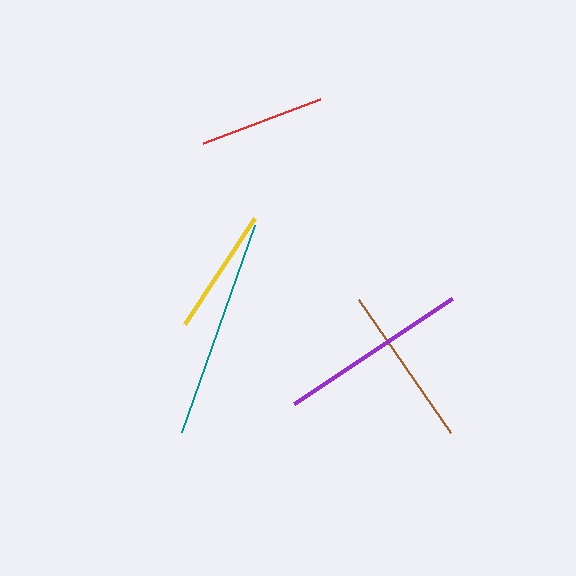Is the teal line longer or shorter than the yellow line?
The teal line is longer than the yellow line.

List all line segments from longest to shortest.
From longest to shortest: teal, purple, brown, yellow, red.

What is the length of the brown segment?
The brown segment is approximately 162 pixels long.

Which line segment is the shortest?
The red line is the shortest at approximately 125 pixels.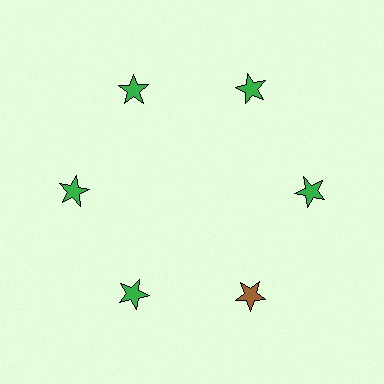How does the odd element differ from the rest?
It has a different color: brown instead of green.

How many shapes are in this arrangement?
There are 6 shapes arranged in a ring pattern.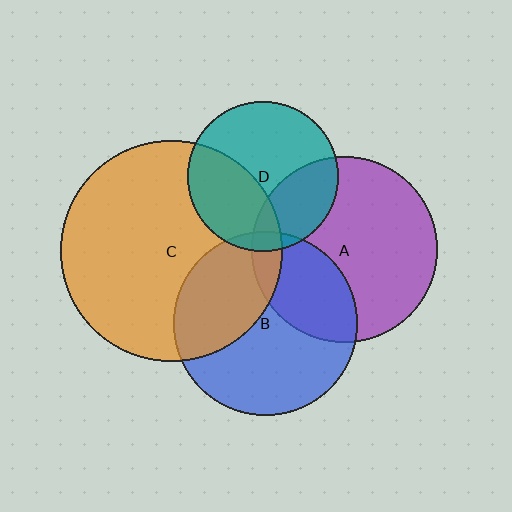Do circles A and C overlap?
Yes.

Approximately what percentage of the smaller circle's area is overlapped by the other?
Approximately 10%.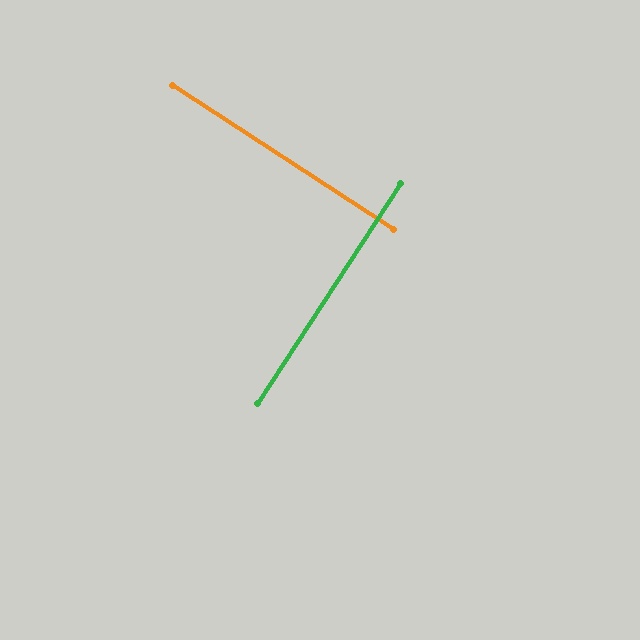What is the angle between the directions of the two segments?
Approximately 90 degrees.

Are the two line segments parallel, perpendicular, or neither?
Perpendicular — they meet at approximately 90°.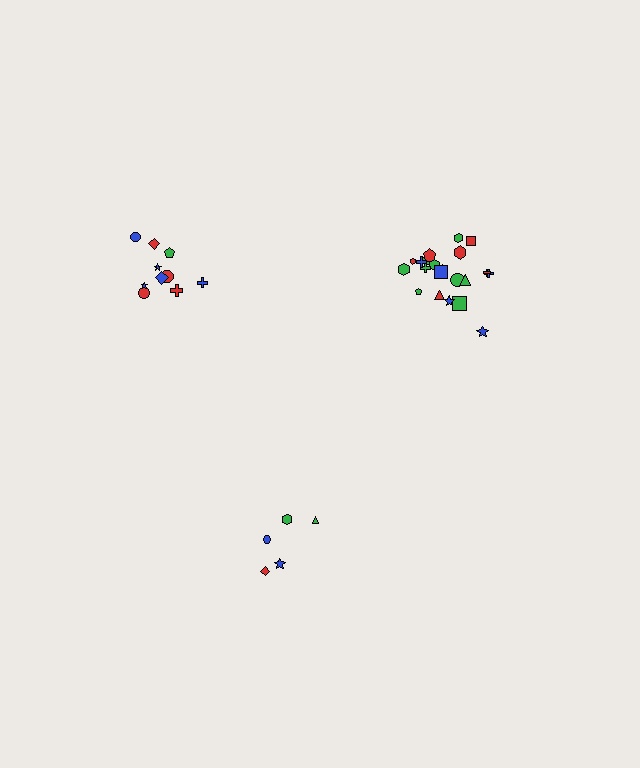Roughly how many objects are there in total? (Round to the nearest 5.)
Roughly 35 objects in total.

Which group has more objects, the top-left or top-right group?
The top-right group.